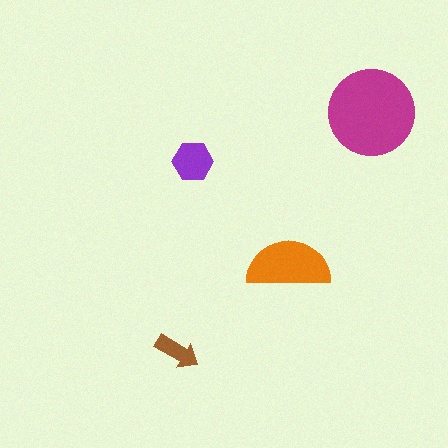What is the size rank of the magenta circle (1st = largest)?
1st.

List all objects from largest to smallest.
The magenta circle, the orange semicircle, the purple hexagon, the brown arrow.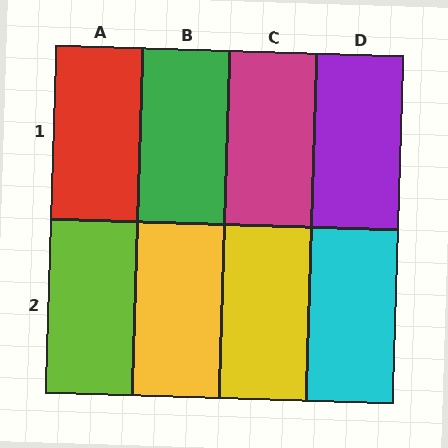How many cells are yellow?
2 cells are yellow.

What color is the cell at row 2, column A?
Lime.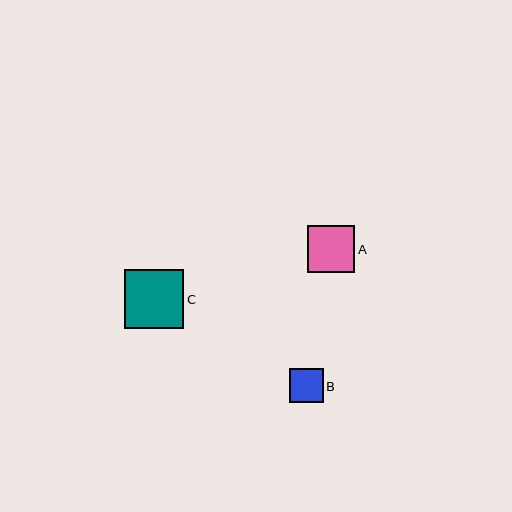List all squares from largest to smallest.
From largest to smallest: C, A, B.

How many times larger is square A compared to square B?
Square A is approximately 1.4 times the size of square B.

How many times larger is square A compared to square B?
Square A is approximately 1.4 times the size of square B.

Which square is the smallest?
Square B is the smallest with a size of approximately 34 pixels.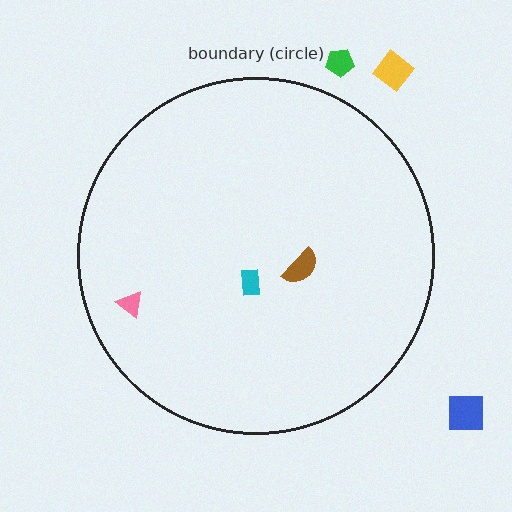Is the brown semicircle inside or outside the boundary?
Inside.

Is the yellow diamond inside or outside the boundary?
Outside.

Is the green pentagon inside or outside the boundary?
Outside.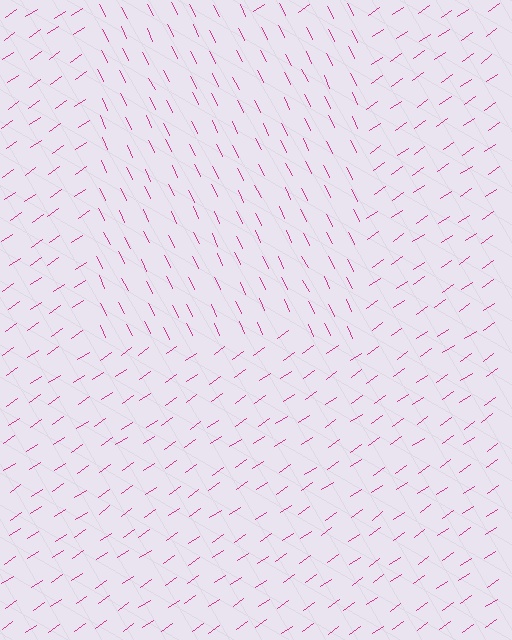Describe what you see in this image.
The image is filled with small magenta line segments. A rectangle region in the image has lines oriented differently from the surrounding lines, creating a visible texture boundary.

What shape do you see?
I see a rectangle.